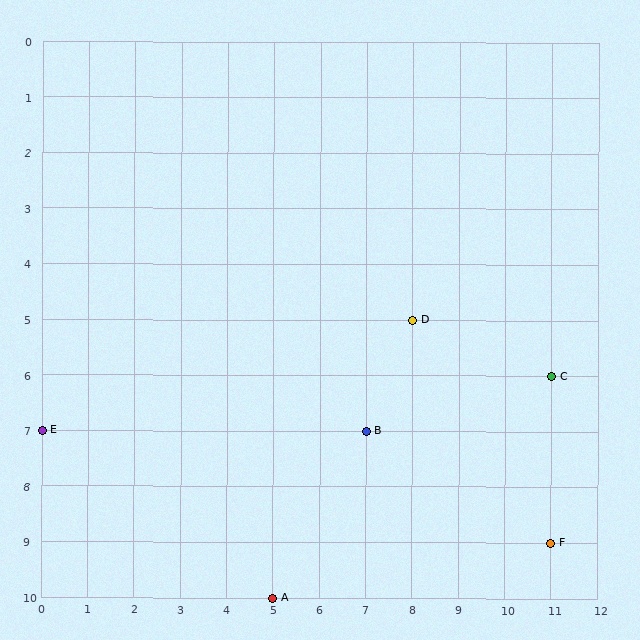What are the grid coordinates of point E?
Point E is at grid coordinates (0, 7).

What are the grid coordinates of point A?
Point A is at grid coordinates (5, 10).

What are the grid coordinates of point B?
Point B is at grid coordinates (7, 7).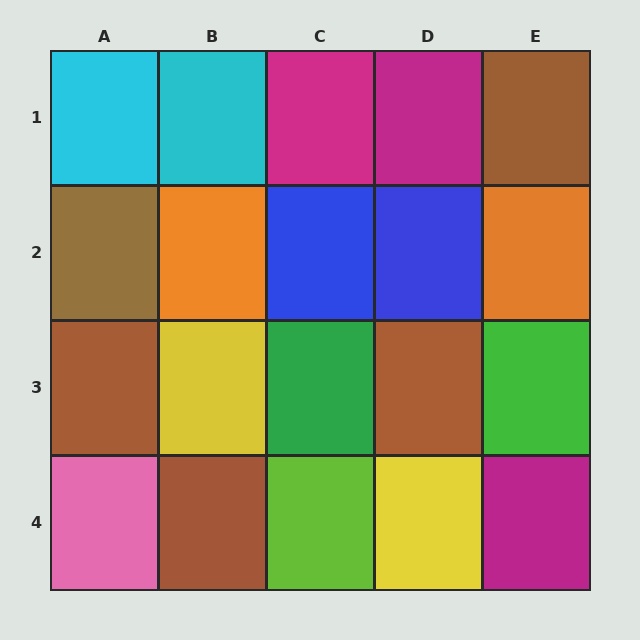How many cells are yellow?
2 cells are yellow.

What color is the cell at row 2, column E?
Orange.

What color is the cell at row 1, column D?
Magenta.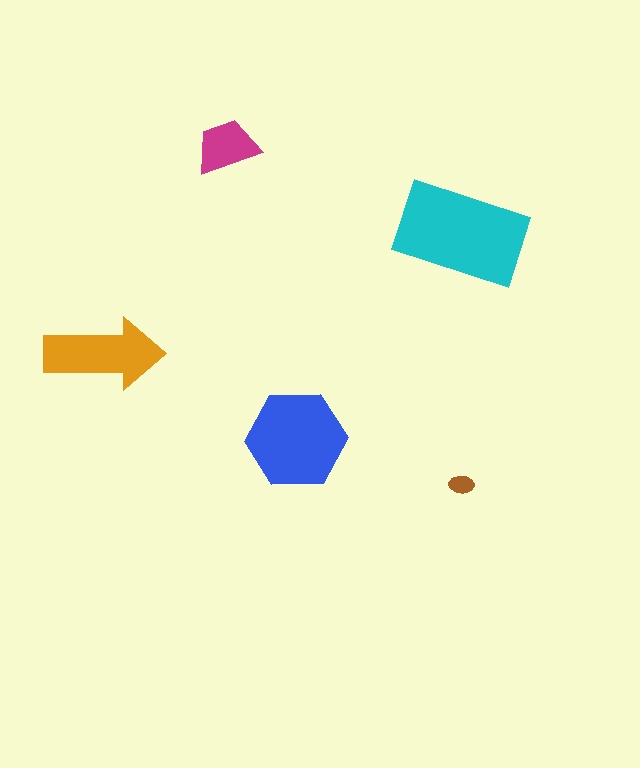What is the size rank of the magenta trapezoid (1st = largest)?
4th.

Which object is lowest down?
The brown ellipse is bottommost.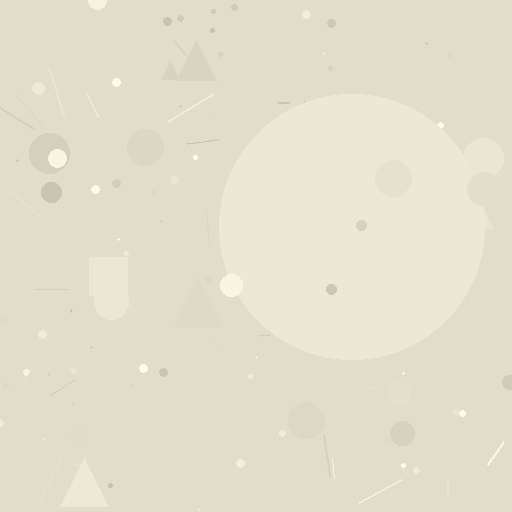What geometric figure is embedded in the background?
A circle is embedded in the background.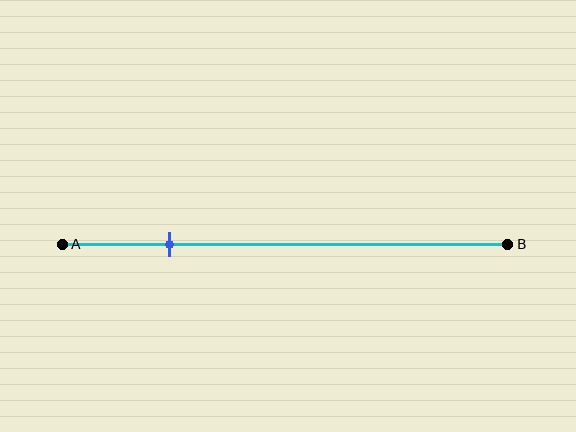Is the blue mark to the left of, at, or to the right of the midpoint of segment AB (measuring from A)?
The blue mark is to the left of the midpoint of segment AB.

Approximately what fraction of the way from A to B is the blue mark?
The blue mark is approximately 25% of the way from A to B.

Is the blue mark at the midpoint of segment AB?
No, the mark is at about 25% from A, not at the 50% midpoint.